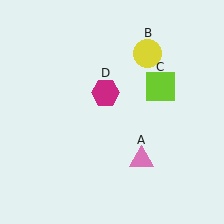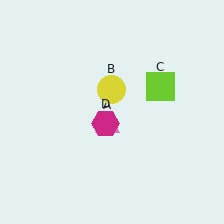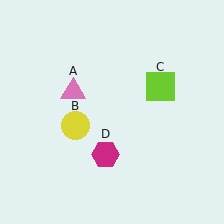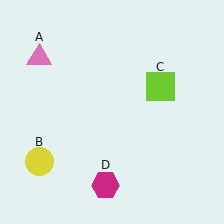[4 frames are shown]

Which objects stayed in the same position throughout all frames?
Lime square (object C) remained stationary.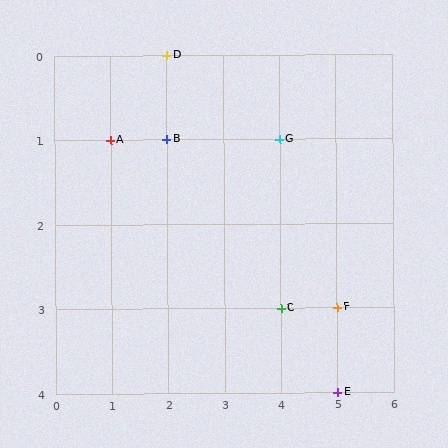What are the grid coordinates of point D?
Point D is at grid coordinates (2, 0).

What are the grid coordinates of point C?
Point C is at grid coordinates (4, 3).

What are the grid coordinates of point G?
Point G is at grid coordinates (4, 1).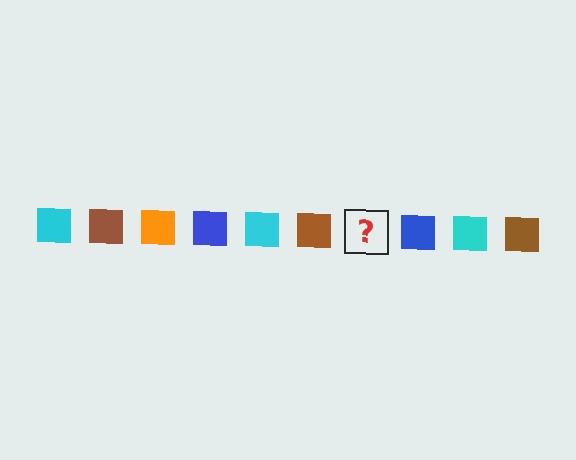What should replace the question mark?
The question mark should be replaced with an orange square.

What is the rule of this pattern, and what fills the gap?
The rule is that the pattern cycles through cyan, brown, orange, blue squares. The gap should be filled with an orange square.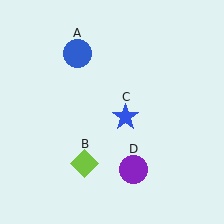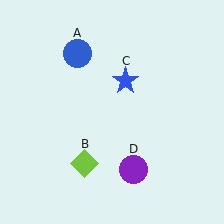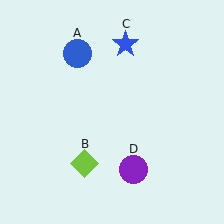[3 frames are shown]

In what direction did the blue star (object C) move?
The blue star (object C) moved up.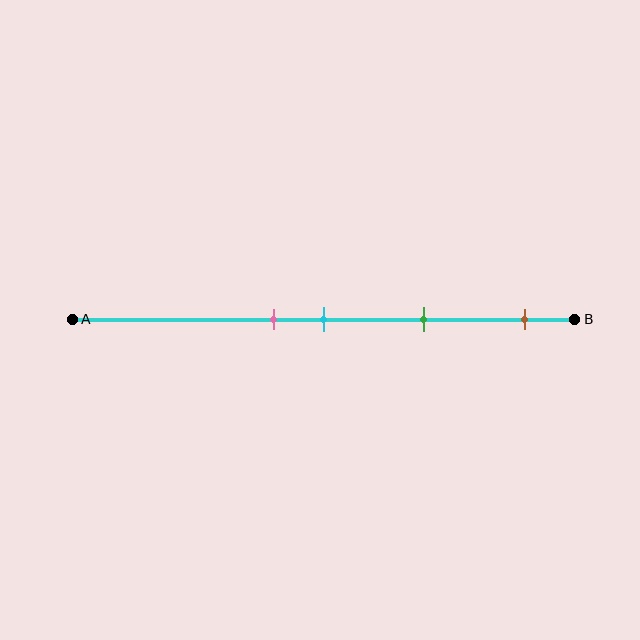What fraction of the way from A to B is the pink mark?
The pink mark is approximately 40% (0.4) of the way from A to B.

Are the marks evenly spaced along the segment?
No, the marks are not evenly spaced.